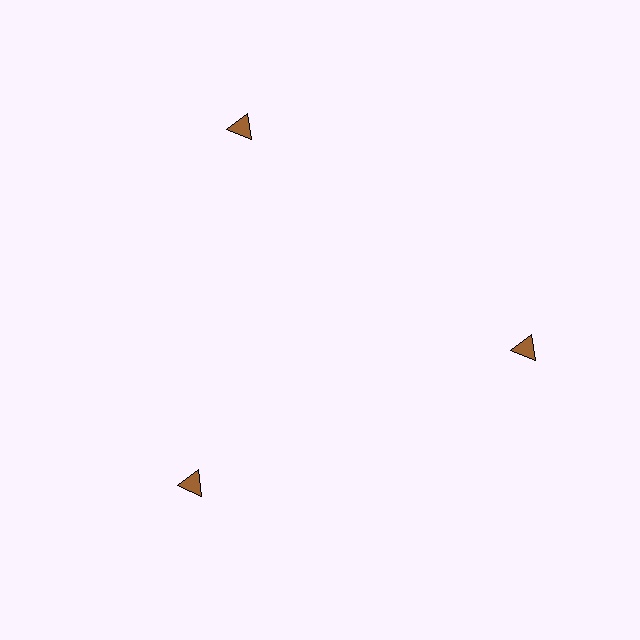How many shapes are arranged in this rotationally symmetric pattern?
There are 3 shapes, arranged in 3 groups of 1.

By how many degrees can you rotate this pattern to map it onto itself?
The pattern maps onto itself every 120 degrees of rotation.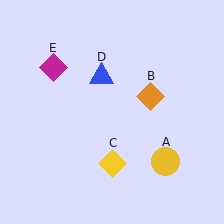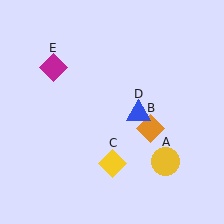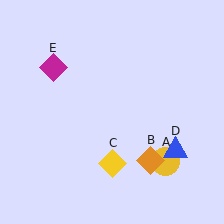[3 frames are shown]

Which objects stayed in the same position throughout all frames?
Yellow circle (object A) and yellow diamond (object C) and magenta diamond (object E) remained stationary.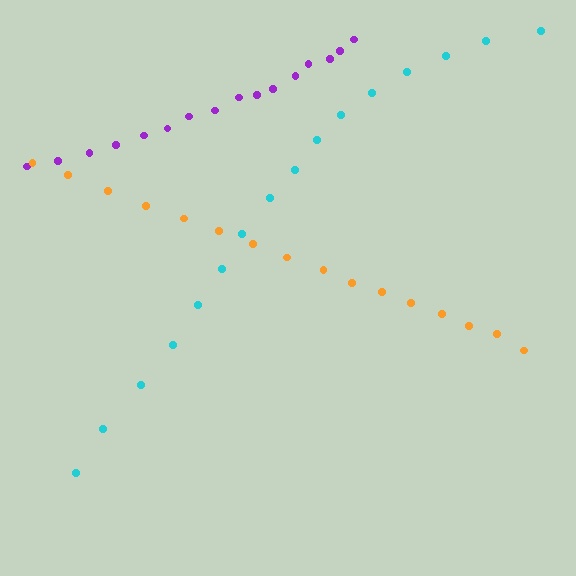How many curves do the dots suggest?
There are 3 distinct paths.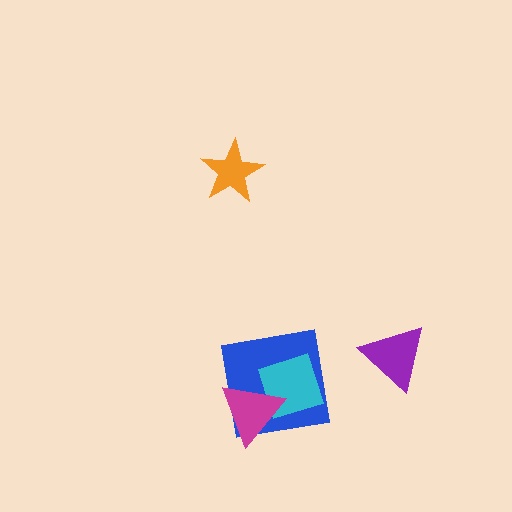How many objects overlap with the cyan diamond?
2 objects overlap with the cyan diamond.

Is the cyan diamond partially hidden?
Yes, it is partially covered by another shape.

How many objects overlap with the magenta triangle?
2 objects overlap with the magenta triangle.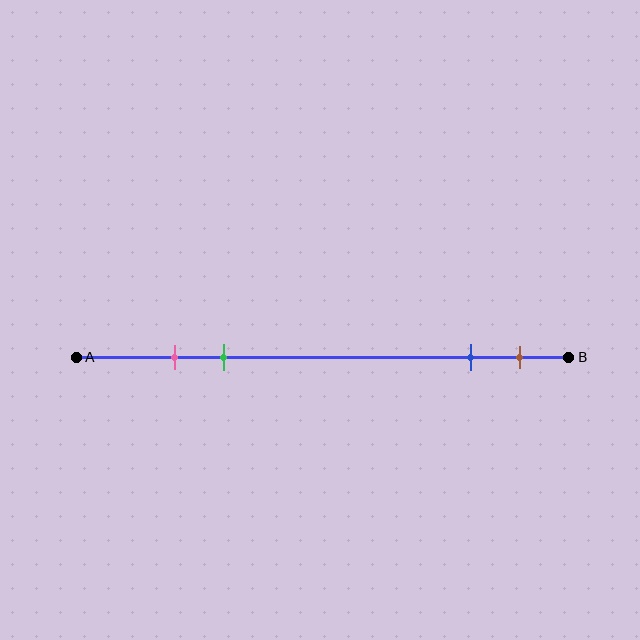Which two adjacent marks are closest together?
The pink and green marks are the closest adjacent pair.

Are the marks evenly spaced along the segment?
No, the marks are not evenly spaced.